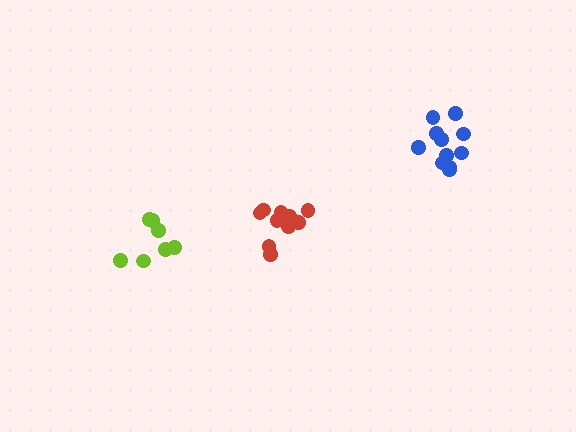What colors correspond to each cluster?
The clusters are colored: red, blue, lime.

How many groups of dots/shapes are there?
There are 3 groups.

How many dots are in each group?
Group 1: 10 dots, Group 2: 11 dots, Group 3: 7 dots (28 total).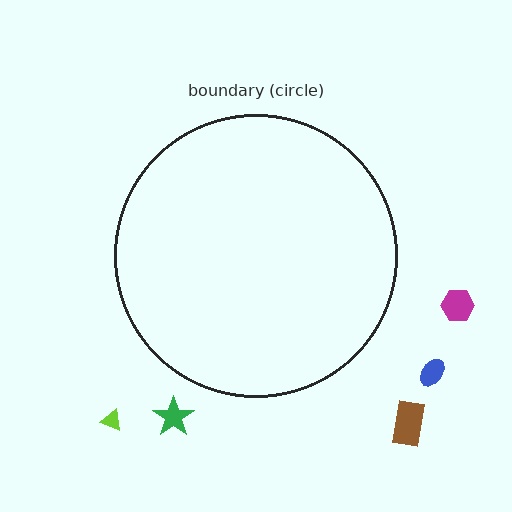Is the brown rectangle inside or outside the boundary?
Outside.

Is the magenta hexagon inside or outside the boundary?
Outside.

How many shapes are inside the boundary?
0 inside, 5 outside.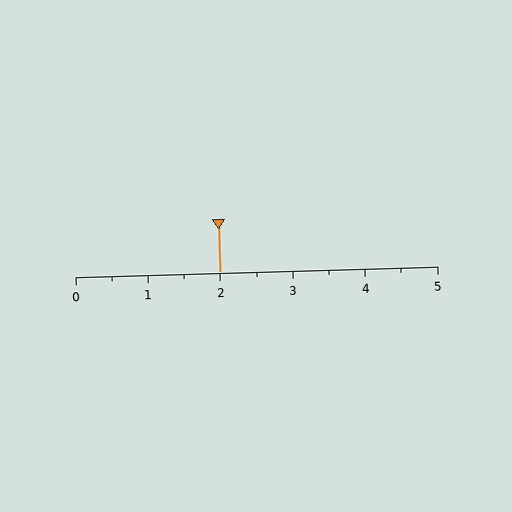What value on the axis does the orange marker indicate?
The marker indicates approximately 2.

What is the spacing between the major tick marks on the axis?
The major ticks are spaced 1 apart.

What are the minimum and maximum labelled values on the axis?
The axis runs from 0 to 5.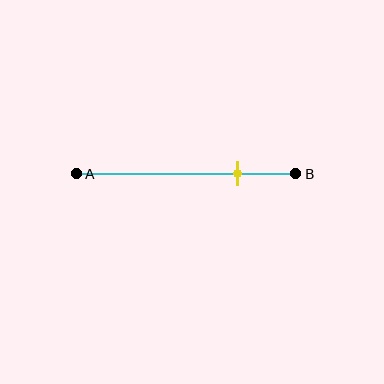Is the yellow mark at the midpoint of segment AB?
No, the mark is at about 75% from A, not at the 50% midpoint.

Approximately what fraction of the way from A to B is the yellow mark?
The yellow mark is approximately 75% of the way from A to B.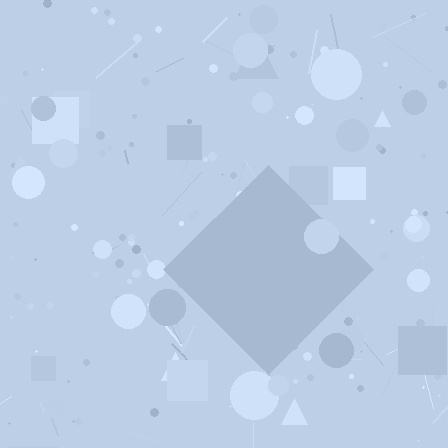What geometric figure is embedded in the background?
A diamond is embedded in the background.